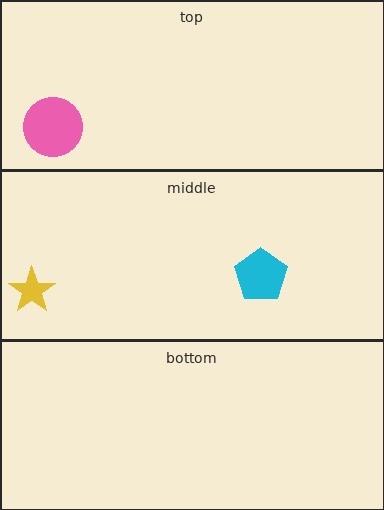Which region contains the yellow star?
The middle region.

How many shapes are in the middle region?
2.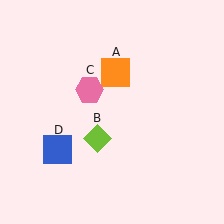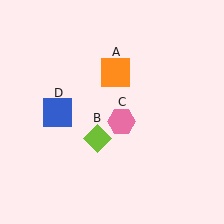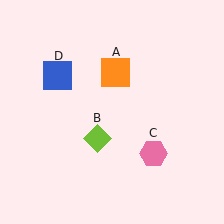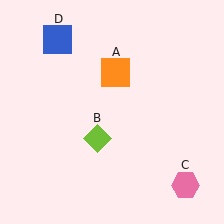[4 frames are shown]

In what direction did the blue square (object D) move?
The blue square (object D) moved up.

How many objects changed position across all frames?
2 objects changed position: pink hexagon (object C), blue square (object D).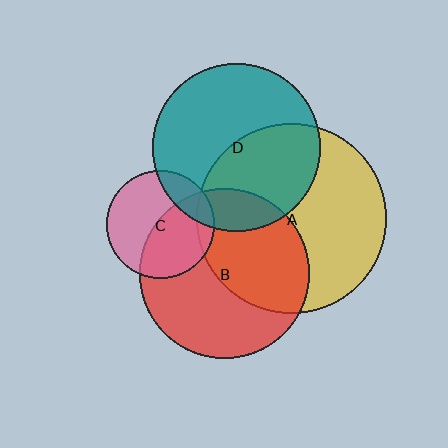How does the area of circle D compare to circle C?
Approximately 2.4 times.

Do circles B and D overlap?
Yes.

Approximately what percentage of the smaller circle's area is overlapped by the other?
Approximately 15%.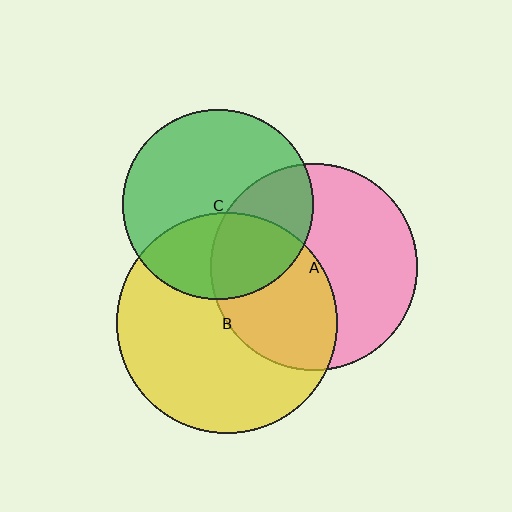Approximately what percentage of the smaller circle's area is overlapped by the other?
Approximately 35%.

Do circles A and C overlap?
Yes.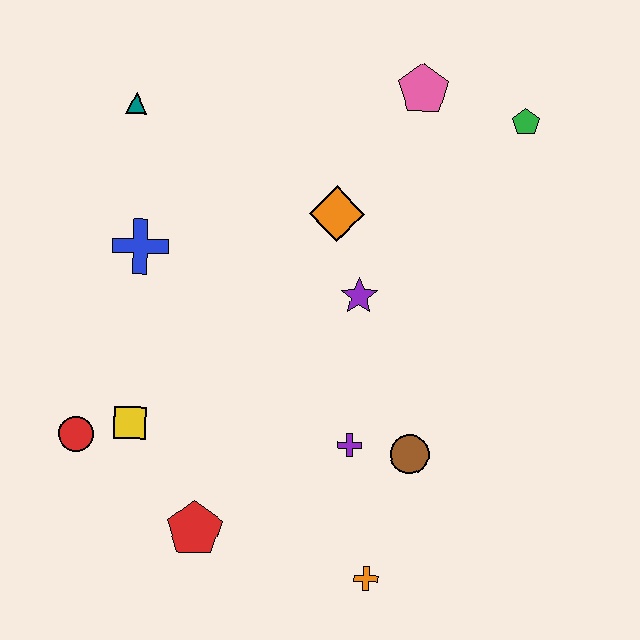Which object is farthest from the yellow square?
The green pentagon is farthest from the yellow square.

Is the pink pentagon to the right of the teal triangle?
Yes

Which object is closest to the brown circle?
The purple cross is closest to the brown circle.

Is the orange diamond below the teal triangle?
Yes